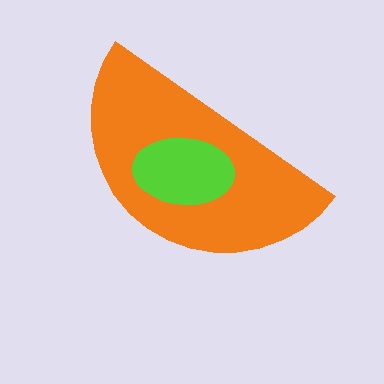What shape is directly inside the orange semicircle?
The lime ellipse.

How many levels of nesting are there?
2.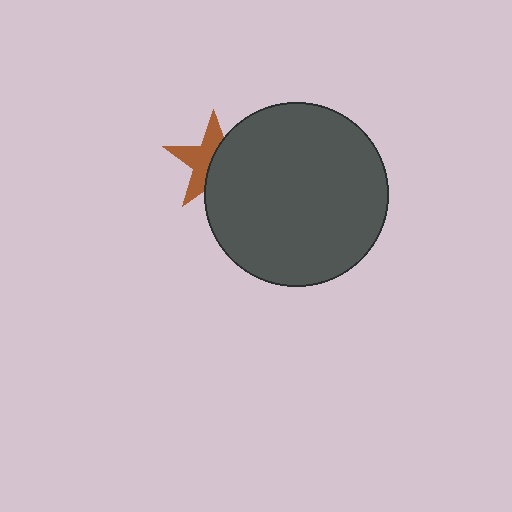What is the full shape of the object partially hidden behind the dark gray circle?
The partially hidden object is a brown star.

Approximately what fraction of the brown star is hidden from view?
Roughly 50% of the brown star is hidden behind the dark gray circle.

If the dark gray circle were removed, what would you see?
You would see the complete brown star.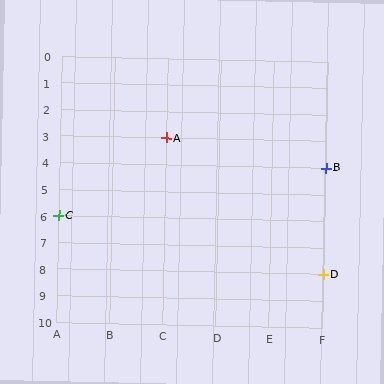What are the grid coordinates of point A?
Point A is at grid coordinates (C, 3).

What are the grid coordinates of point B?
Point B is at grid coordinates (F, 4).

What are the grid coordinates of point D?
Point D is at grid coordinates (F, 8).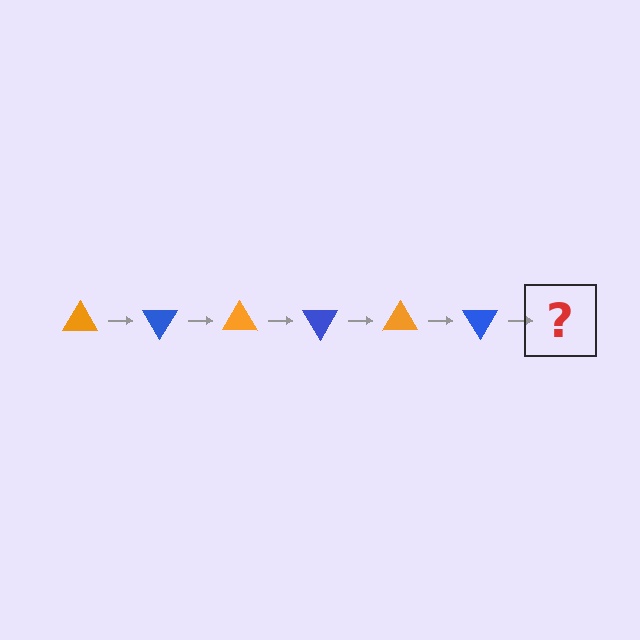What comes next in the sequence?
The next element should be an orange triangle, rotated 360 degrees from the start.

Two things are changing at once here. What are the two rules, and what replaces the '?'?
The two rules are that it rotates 60 degrees each step and the color cycles through orange and blue. The '?' should be an orange triangle, rotated 360 degrees from the start.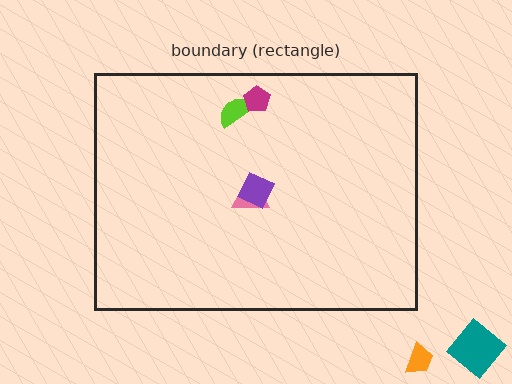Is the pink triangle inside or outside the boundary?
Inside.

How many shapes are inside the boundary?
4 inside, 2 outside.